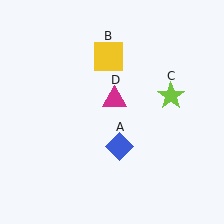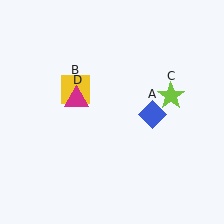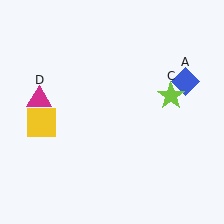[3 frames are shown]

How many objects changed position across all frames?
3 objects changed position: blue diamond (object A), yellow square (object B), magenta triangle (object D).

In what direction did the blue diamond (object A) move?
The blue diamond (object A) moved up and to the right.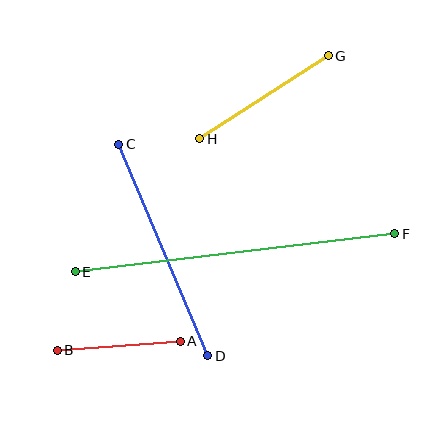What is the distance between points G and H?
The distance is approximately 153 pixels.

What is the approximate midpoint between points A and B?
The midpoint is at approximately (119, 346) pixels.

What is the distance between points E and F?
The distance is approximately 322 pixels.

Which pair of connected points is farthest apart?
Points E and F are farthest apart.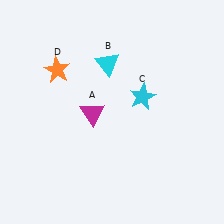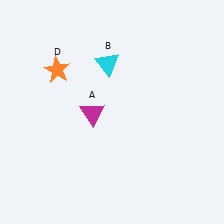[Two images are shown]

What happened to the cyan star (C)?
The cyan star (C) was removed in Image 2. It was in the top-right area of Image 1.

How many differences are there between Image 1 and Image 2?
There is 1 difference between the two images.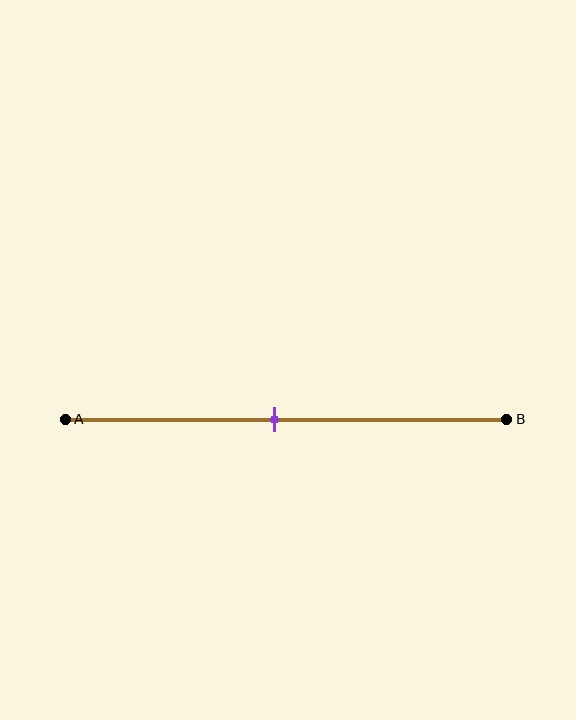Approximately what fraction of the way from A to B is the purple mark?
The purple mark is approximately 45% of the way from A to B.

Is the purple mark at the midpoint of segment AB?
Yes, the mark is approximately at the midpoint.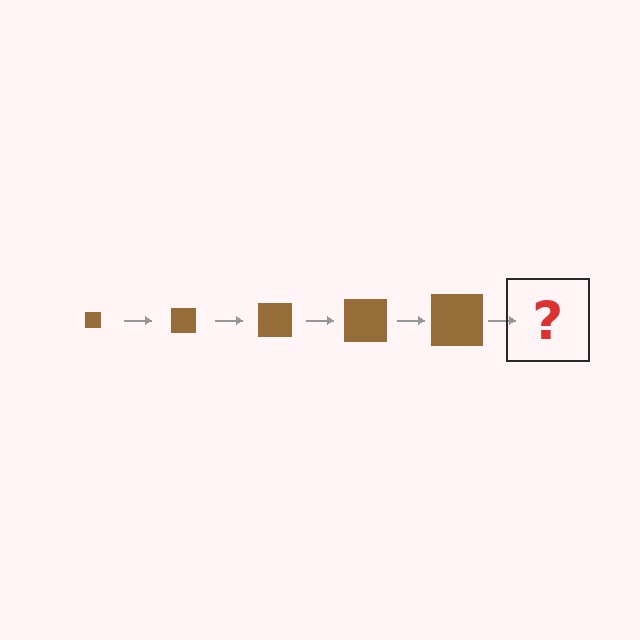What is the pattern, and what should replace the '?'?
The pattern is that the square gets progressively larger each step. The '?' should be a brown square, larger than the previous one.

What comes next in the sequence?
The next element should be a brown square, larger than the previous one.